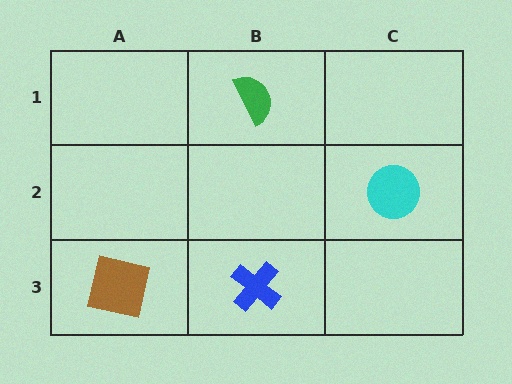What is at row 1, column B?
A green semicircle.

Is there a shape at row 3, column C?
No, that cell is empty.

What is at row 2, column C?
A cyan circle.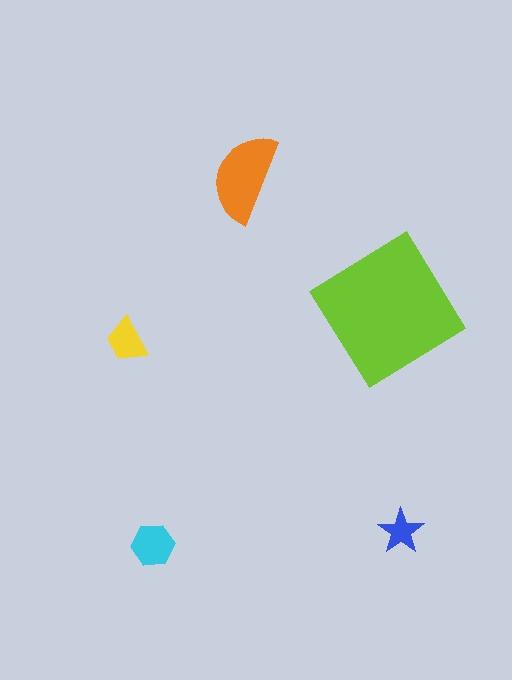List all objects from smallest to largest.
The blue star, the yellow trapezoid, the cyan hexagon, the orange semicircle, the lime diamond.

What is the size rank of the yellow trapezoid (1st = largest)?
4th.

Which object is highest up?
The orange semicircle is topmost.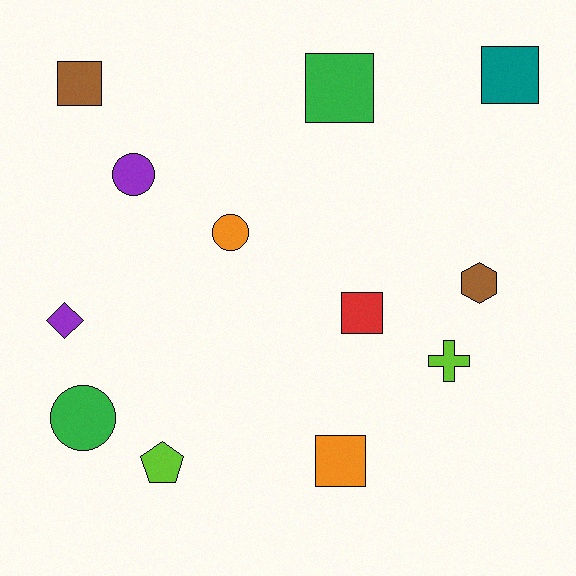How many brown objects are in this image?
There are 2 brown objects.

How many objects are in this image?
There are 12 objects.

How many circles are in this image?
There are 3 circles.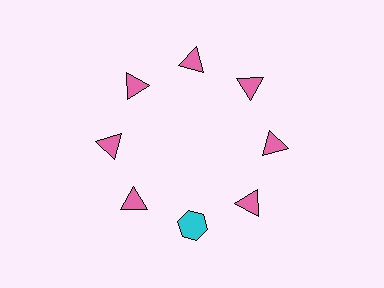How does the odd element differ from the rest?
It differs in both color (cyan instead of pink) and shape (hexagon instead of triangle).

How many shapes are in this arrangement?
There are 8 shapes arranged in a ring pattern.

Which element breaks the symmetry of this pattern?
The cyan hexagon at roughly the 6 o'clock position breaks the symmetry. All other shapes are pink triangles.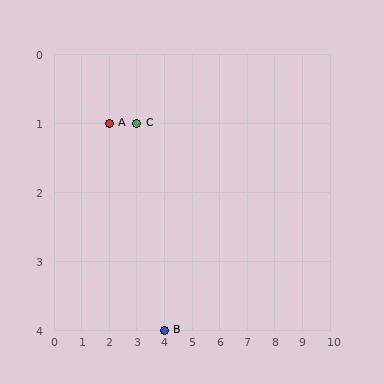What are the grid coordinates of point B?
Point B is at grid coordinates (4, 4).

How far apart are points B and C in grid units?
Points B and C are 1 column and 3 rows apart (about 3.2 grid units diagonally).